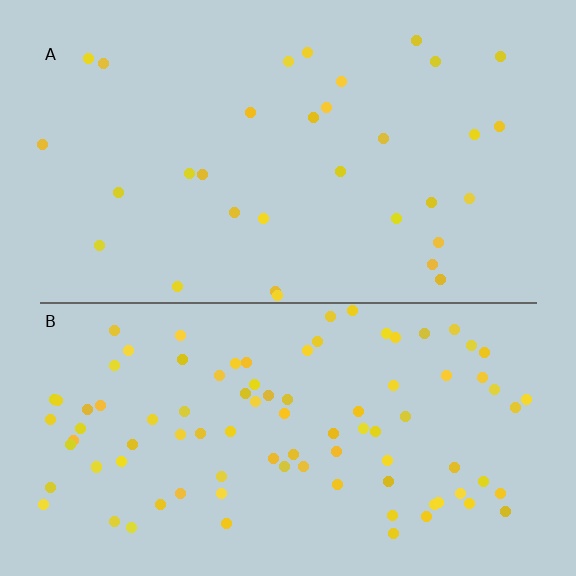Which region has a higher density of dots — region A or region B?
B (the bottom).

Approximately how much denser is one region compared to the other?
Approximately 2.9× — region B over region A.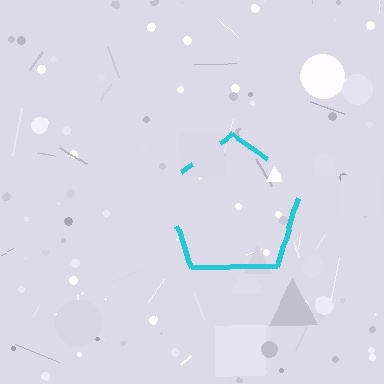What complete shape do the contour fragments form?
The contour fragments form a pentagon.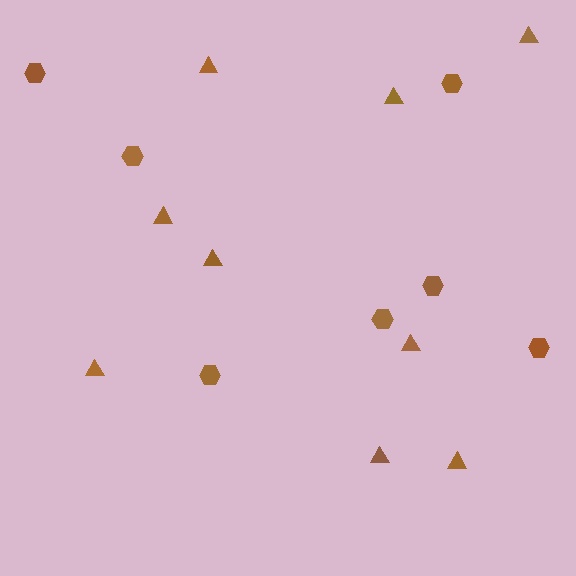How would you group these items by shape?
There are 2 groups: one group of hexagons (7) and one group of triangles (9).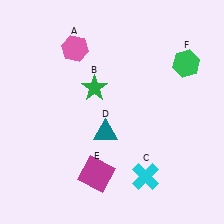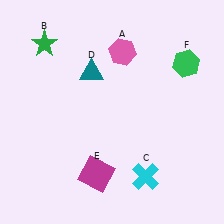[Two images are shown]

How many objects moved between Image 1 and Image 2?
3 objects moved between the two images.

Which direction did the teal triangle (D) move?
The teal triangle (D) moved up.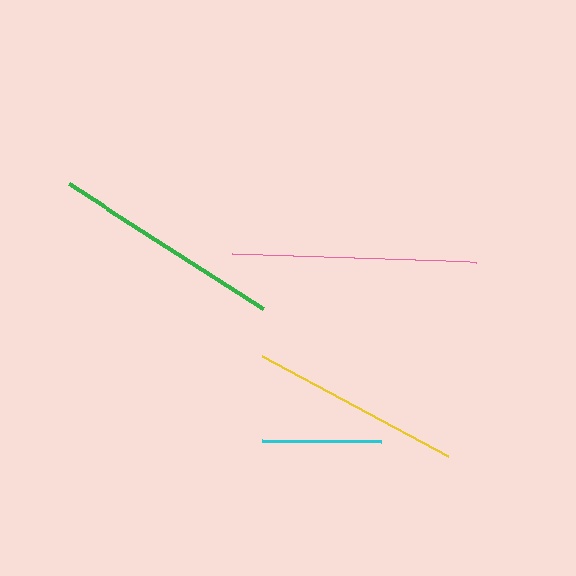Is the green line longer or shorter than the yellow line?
The green line is longer than the yellow line.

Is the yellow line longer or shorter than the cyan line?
The yellow line is longer than the cyan line.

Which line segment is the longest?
The pink line is the longest at approximately 244 pixels.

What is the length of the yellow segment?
The yellow segment is approximately 211 pixels long.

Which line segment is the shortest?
The cyan line is the shortest at approximately 119 pixels.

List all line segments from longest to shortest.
From longest to shortest: pink, green, yellow, cyan.